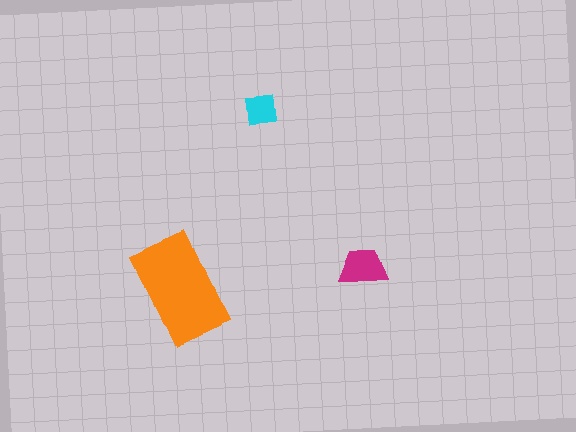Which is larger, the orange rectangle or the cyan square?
The orange rectangle.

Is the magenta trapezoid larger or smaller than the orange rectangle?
Smaller.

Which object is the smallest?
The cyan square.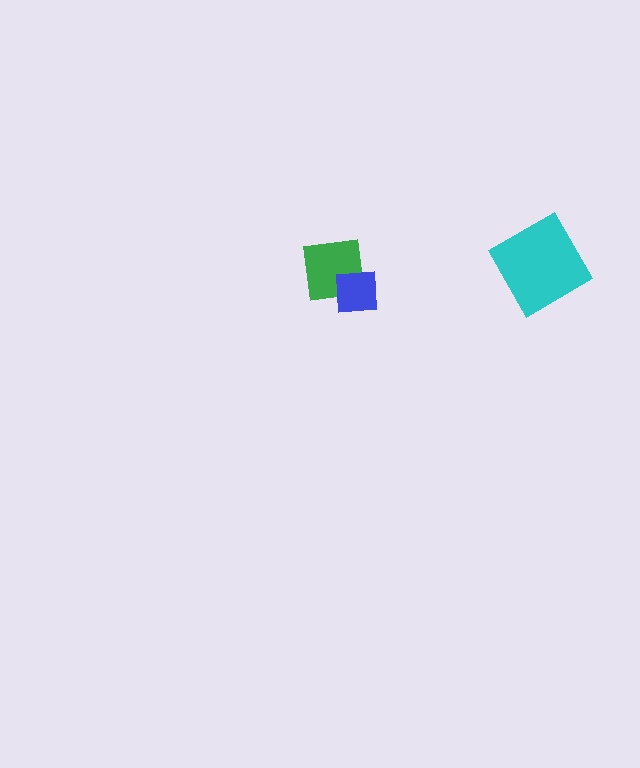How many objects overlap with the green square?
1 object overlaps with the green square.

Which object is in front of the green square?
The blue square is in front of the green square.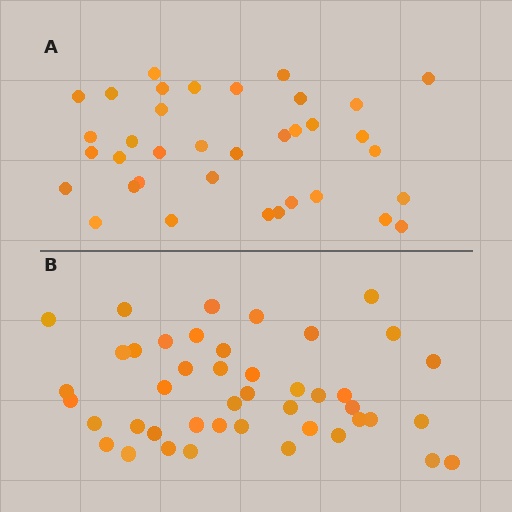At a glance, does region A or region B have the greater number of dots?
Region B (the bottom region) has more dots.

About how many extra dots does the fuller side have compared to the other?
Region B has roughly 8 or so more dots than region A.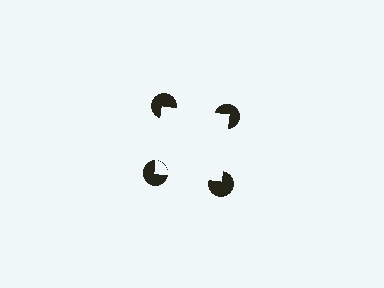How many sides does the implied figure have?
4 sides.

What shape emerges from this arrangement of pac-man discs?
An illusory square — its edges are inferred from the aligned wedge cuts in the pac-man discs, not physically drawn.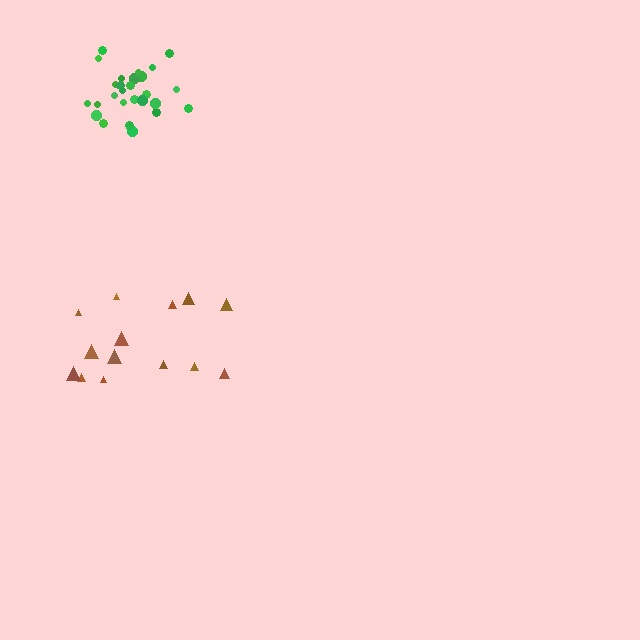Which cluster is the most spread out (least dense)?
Brown.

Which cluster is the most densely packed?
Green.